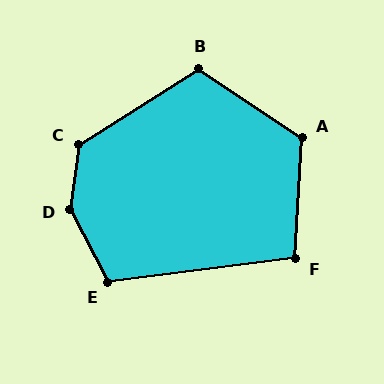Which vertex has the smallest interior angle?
F, at approximately 100 degrees.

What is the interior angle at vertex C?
Approximately 129 degrees (obtuse).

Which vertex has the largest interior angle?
D, at approximately 145 degrees.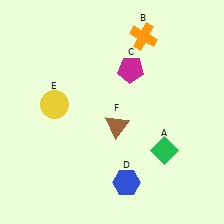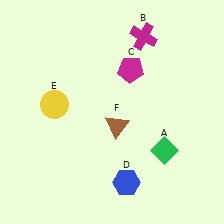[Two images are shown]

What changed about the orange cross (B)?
In Image 1, B is orange. In Image 2, it changed to magenta.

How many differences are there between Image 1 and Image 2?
There is 1 difference between the two images.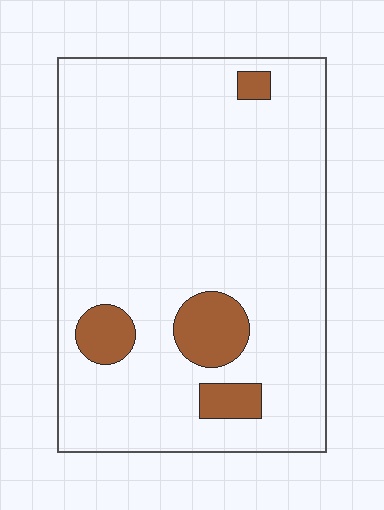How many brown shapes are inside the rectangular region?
4.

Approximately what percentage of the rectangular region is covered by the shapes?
Approximately 10%.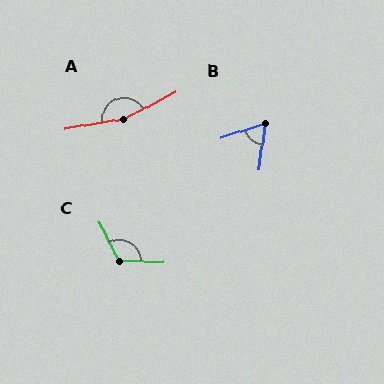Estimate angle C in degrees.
Approximately 119 degrees.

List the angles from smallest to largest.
B (65°), C (119°), A (162°).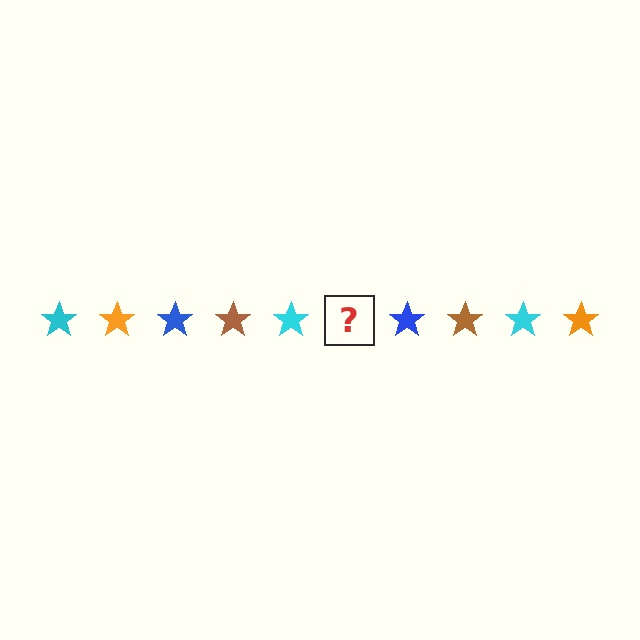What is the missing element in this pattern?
The missing element is an orange star.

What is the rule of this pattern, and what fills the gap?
The rule is that the pattern cycles through cyan, orange, blue, brown stars. The gap should be filled with an orange star.